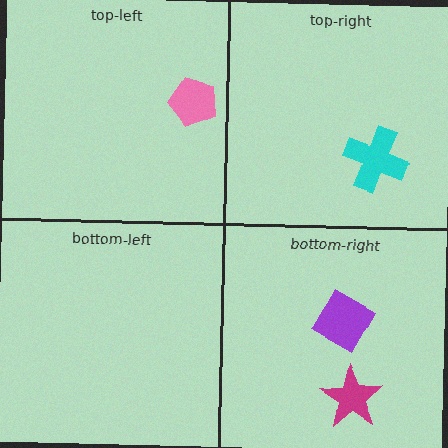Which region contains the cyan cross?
The top-right region.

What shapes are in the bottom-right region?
The purple diamond, the magenta star.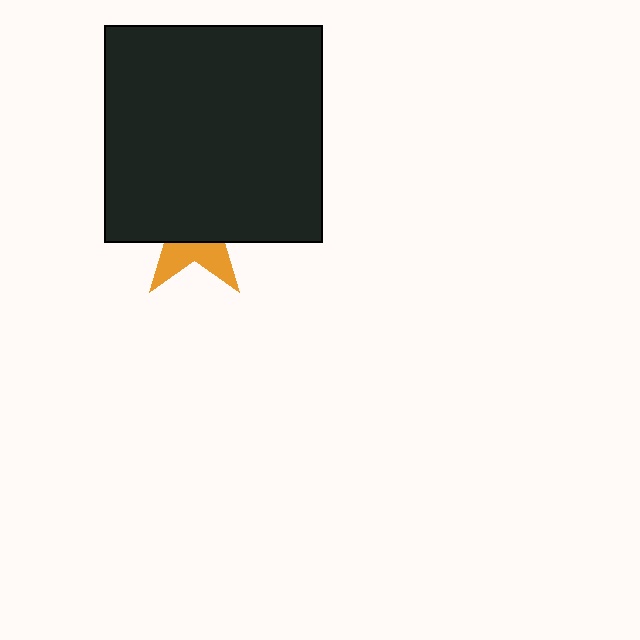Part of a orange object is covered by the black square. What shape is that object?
It is a star.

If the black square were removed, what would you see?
You would see the complete orange star.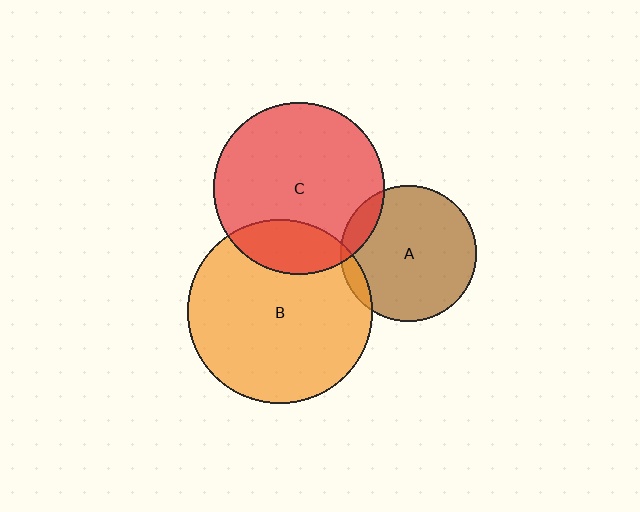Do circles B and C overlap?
Yes.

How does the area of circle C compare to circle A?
Approximately 1.6 times.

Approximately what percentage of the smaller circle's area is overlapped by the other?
Approximately 20%.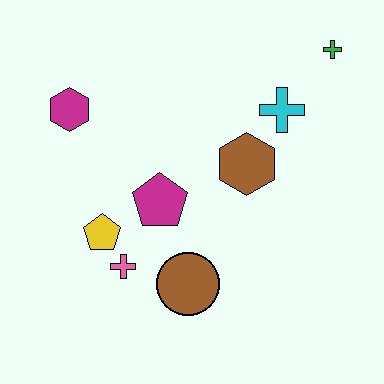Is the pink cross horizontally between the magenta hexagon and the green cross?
Yes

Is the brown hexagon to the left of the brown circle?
No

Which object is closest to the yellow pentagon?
The pink cross is closest to the yellow pentagon.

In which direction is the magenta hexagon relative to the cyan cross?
The magenta hexagon is to the left of the cyan cross.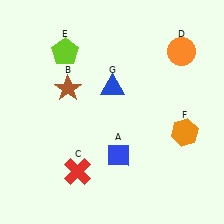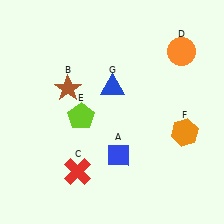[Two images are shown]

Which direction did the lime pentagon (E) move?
The lime pentagon (E) moved down.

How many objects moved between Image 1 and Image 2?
1 object moved between the two images.